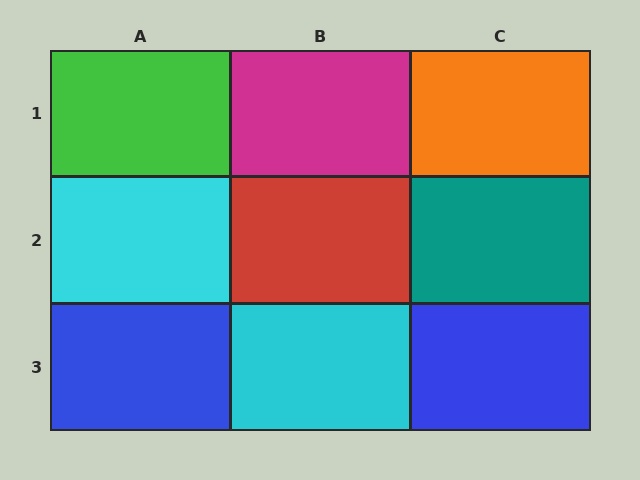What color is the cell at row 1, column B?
Magenta.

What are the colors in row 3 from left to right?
Blue, cyan, blue.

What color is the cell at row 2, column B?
Red.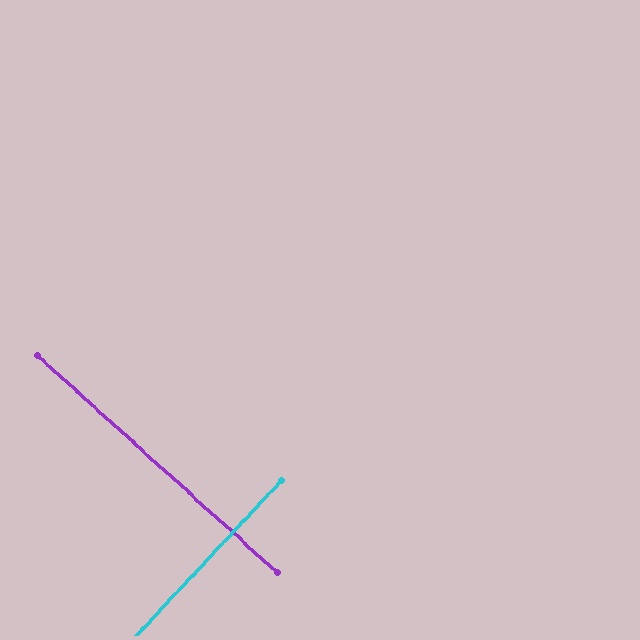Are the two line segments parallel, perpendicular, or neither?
Perpendicular — they meet at approximately 89°.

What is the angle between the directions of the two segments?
Approximately 89 degrees.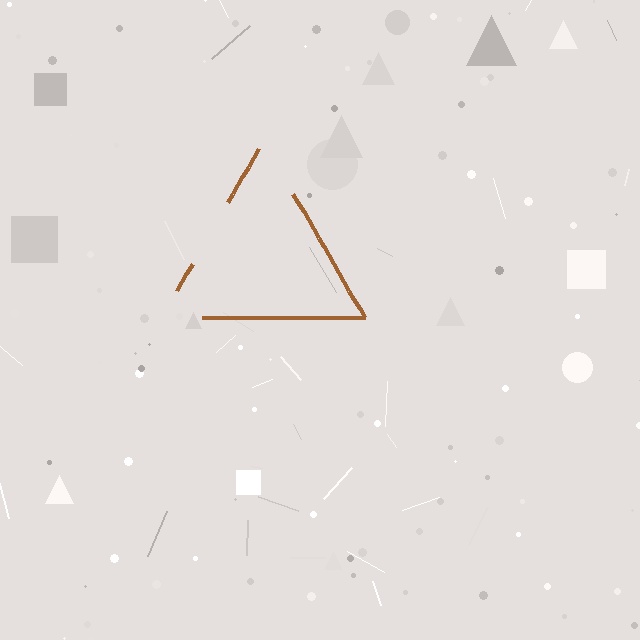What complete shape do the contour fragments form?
The contour fragments form a triangle.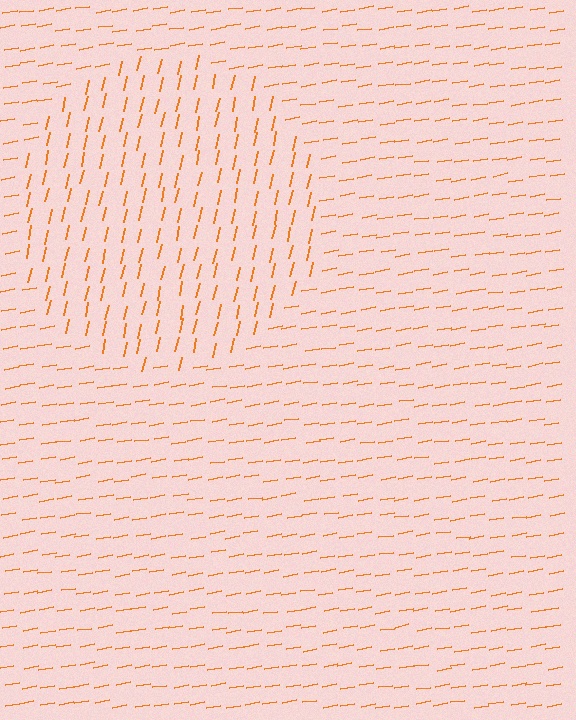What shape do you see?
I see a circle.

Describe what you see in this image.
The image is filled with small orange line segments. A circle region in the image has lines oriented differently from the surrounding lines, creating a visible texture boundary.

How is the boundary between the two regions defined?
The boundary is defined purely by a change in line orientation (approximately 67 degrees difference). All lines are the same color and thickness.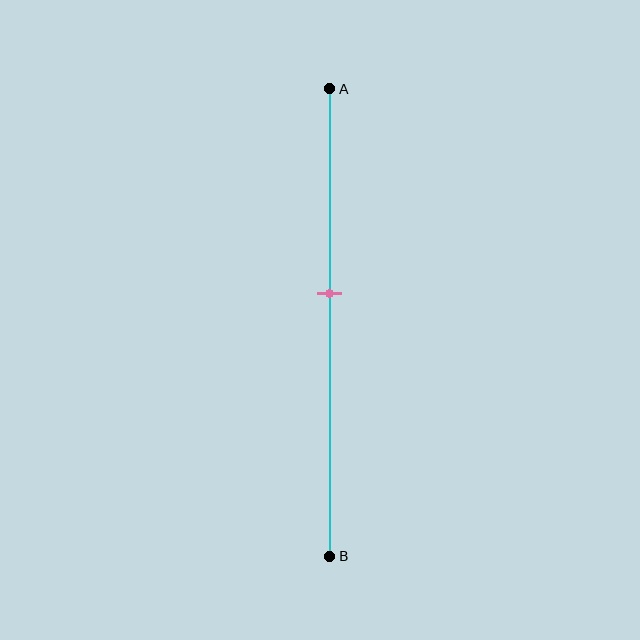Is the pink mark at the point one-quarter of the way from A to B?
No, the mark is at about 45% from A, not at the 25% one-quarter point.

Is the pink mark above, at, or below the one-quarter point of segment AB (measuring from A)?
The pink mark is below the one-quarter point of segment AB.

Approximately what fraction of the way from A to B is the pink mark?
The pink mark is approximately 45% of the way from A to B.